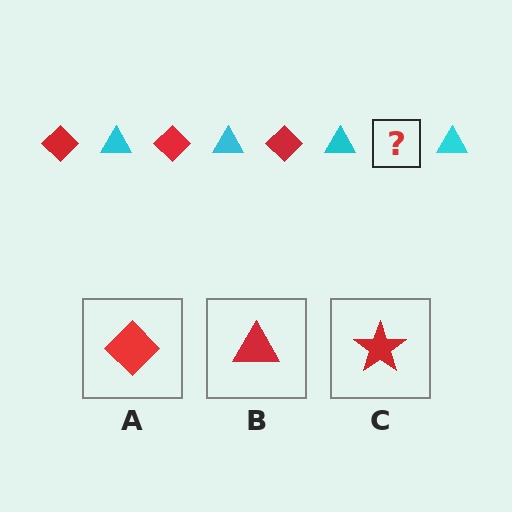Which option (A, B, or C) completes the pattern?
A.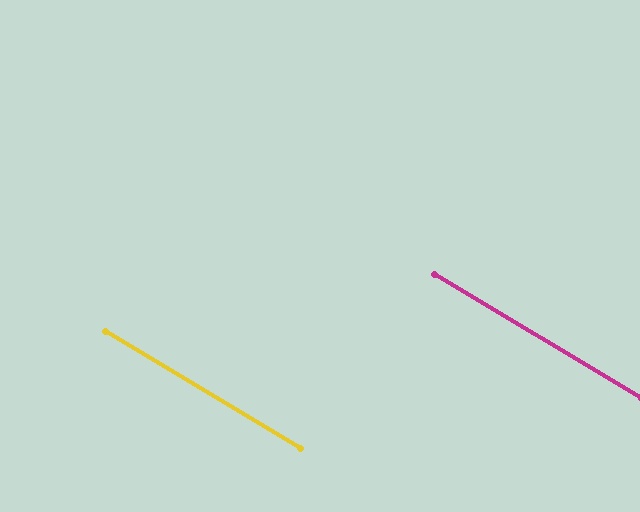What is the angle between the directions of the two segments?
Approximately 0 degrees.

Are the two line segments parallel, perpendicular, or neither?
Parallel — their directions differ by only 0.1°.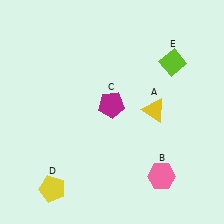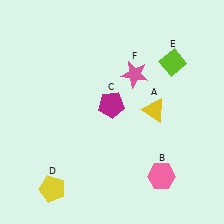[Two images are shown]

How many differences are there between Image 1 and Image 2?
There is 1 difference between the two images.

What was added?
A pink star (F) was added in Image 2.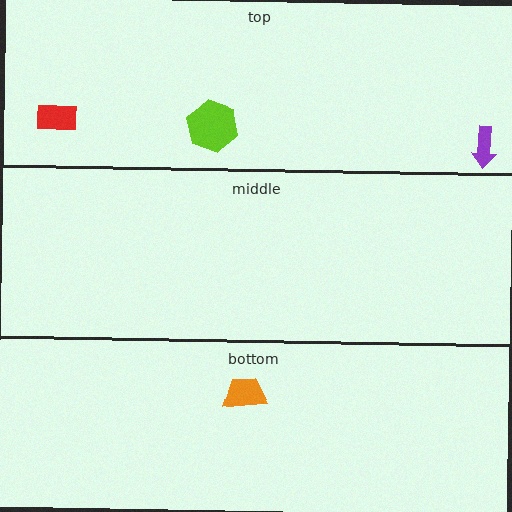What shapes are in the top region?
The lime hexagon, the red rectangle, the purple arrow.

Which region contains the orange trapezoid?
The bottom region.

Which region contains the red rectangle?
The top region.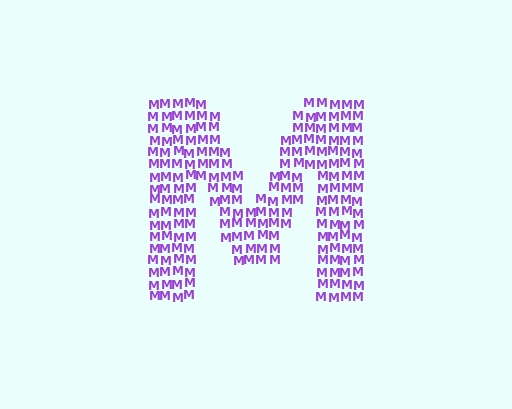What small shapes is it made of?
It is made of small letter M's.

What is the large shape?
The large shape is the letter M.